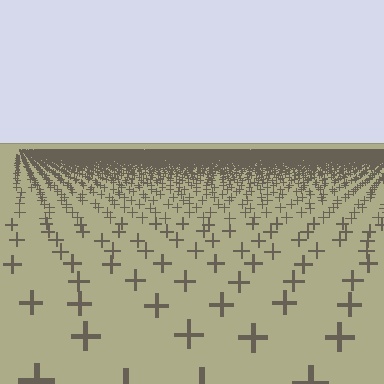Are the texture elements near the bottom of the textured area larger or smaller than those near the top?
Larger. Near the bottom, elements are closer to the viewer and appear at a bigger on-screen size.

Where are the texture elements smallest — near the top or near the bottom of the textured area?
Near the top.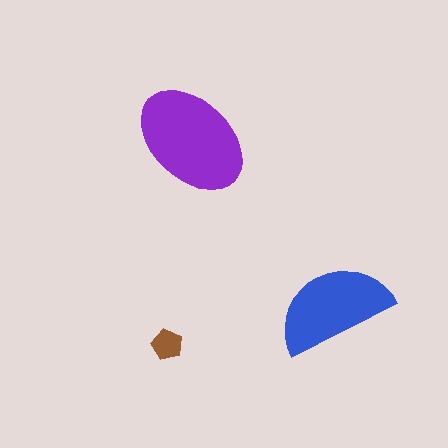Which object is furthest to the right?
The blue semicircle is rightmost.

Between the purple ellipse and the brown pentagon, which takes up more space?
The purple ellipse.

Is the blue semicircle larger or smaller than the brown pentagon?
Larger.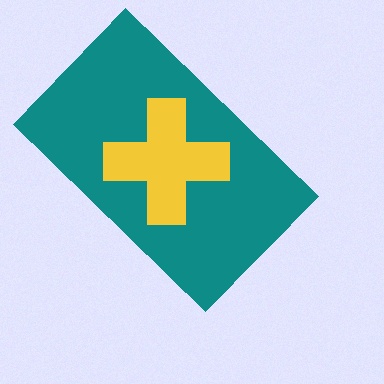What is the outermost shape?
The teal rectangle.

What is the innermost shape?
The yellow cross.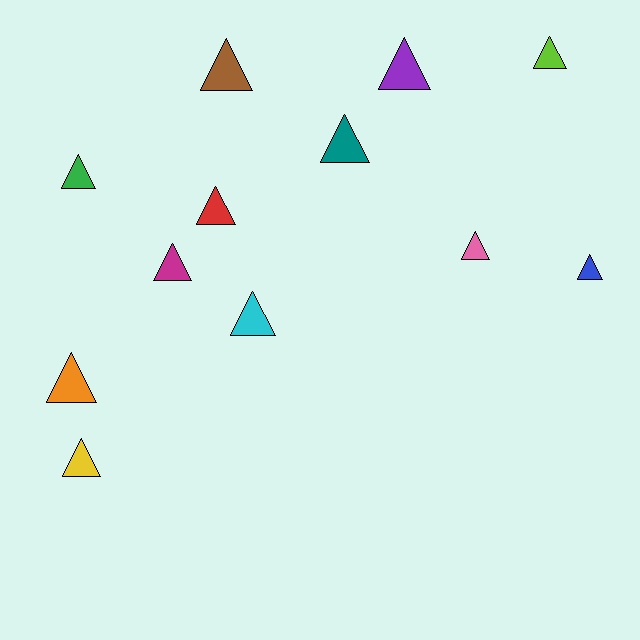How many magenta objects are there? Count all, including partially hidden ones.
There is 1 magenta object.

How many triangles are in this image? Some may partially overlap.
There are 12 triangles.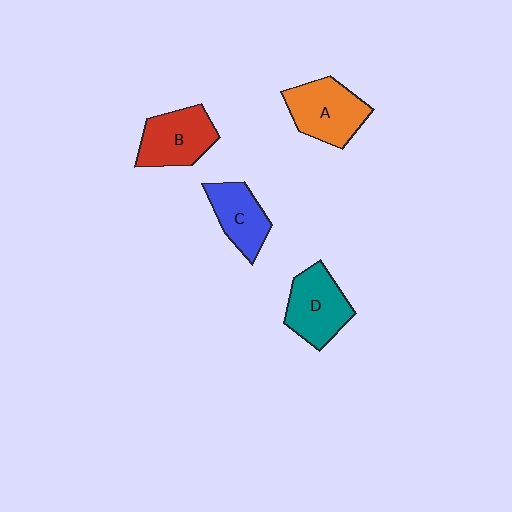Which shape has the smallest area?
Shape C (blue).